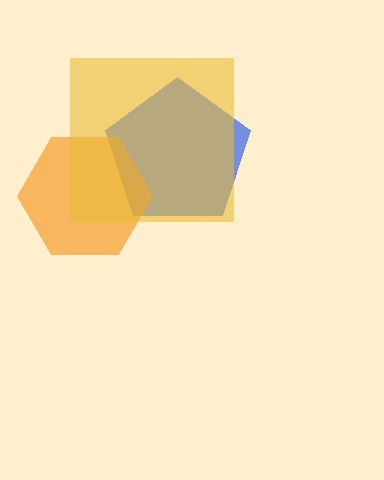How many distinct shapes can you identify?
There are 3 distinct shapes: a blue pentagon, an orange hexagon, a yellow square.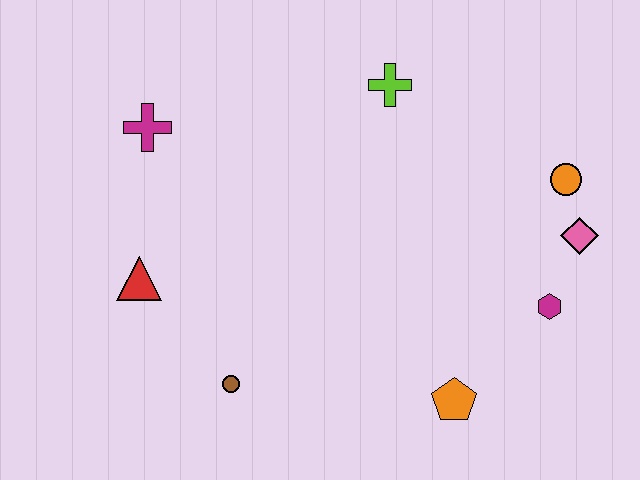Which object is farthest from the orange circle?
The red triangle is farthest from the orange circle.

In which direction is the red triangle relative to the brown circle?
The red triangle is above the brown circle.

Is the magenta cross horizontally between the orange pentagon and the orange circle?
No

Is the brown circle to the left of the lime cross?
Yes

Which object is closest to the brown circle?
The red triangle is closest to the brown circle.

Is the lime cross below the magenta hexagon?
No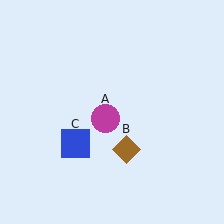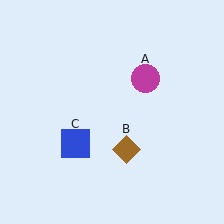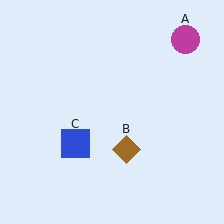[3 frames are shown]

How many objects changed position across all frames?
1 object changed position: magenta circle (object A).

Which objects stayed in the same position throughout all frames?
Brown diamond (object B) and blue square (object C) remained stationary.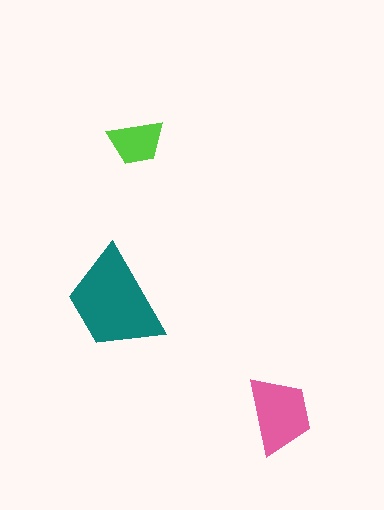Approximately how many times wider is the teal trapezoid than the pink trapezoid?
About 1.5 times wider.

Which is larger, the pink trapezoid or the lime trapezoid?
The pink one.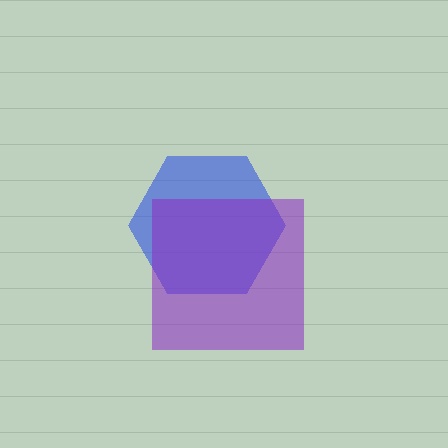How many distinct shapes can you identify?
There are 2 distinct shapes: a blue hexagon, a purple square.